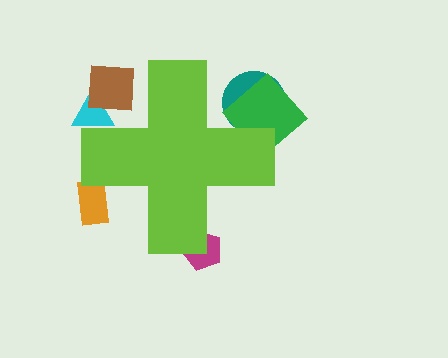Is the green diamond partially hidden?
Yes, the green diamond is partially hidden behind the lime cross.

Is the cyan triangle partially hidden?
Yes, the cyan triangle is partially hidden behind the lime cross.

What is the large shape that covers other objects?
A lime cross.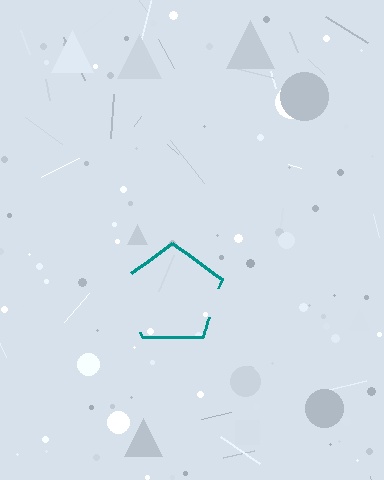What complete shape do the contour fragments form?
The contour fragments form a pentagon.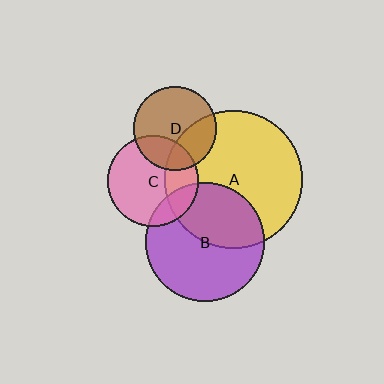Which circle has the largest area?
Circle A (yellow).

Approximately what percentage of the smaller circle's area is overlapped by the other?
Approximately 30%.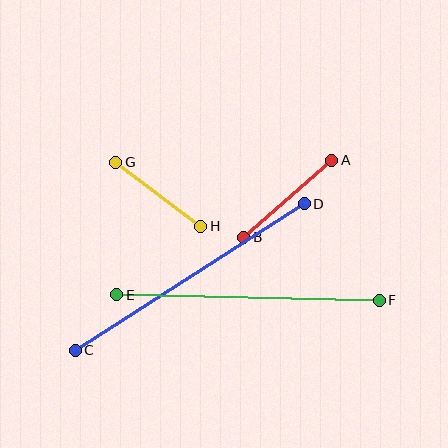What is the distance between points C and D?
The distance is approximately 272 pixels.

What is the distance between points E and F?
The distance is approximately 262 pixels.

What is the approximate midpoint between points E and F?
The midpoint is at approximately (248, 298) pixels.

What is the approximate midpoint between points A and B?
The midpoint is at approximately (288, 199) pixels.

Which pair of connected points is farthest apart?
Points C and D are farthest apart.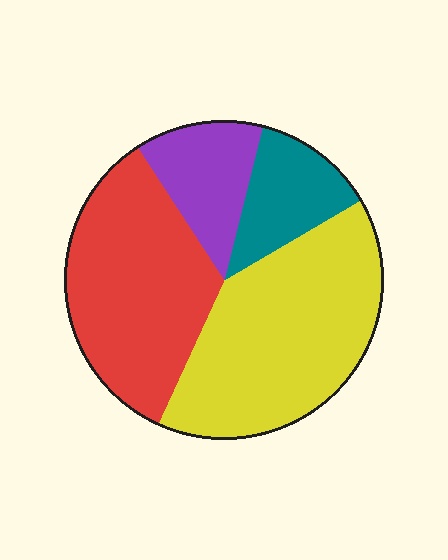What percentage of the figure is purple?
Purple covers roughly 15% of the figure.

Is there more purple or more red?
Red.